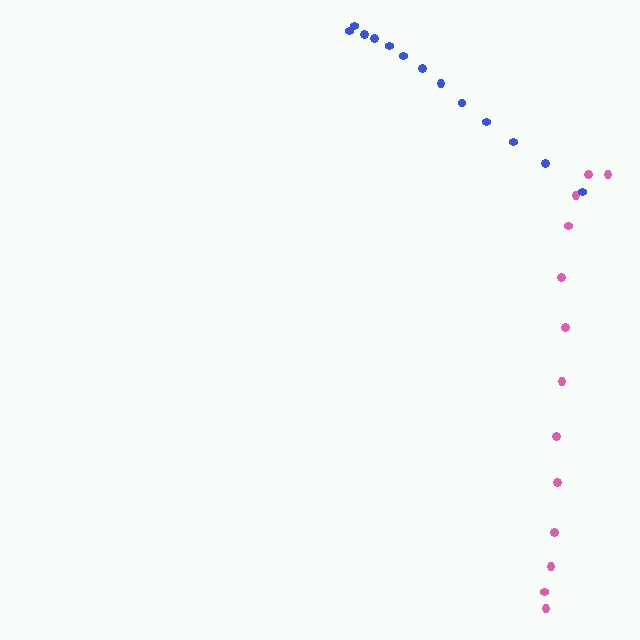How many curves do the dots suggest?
There are 2 distinct paths.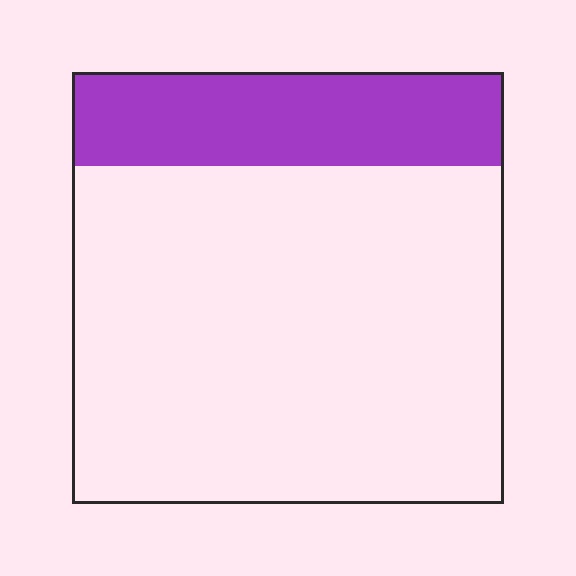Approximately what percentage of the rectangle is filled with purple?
Approximately 20%.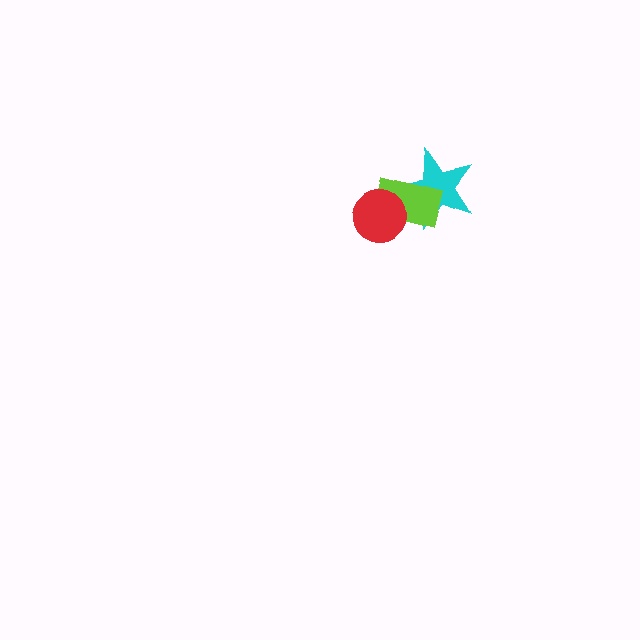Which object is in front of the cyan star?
The lime rectangle is in front of the cyan star.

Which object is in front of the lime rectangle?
The red circle is in front of the lime rectangle.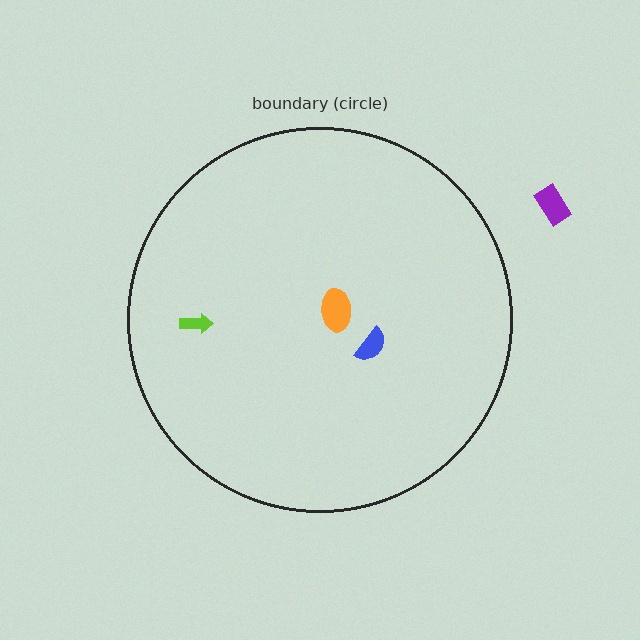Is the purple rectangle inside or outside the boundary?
Outside.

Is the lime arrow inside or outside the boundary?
Inside.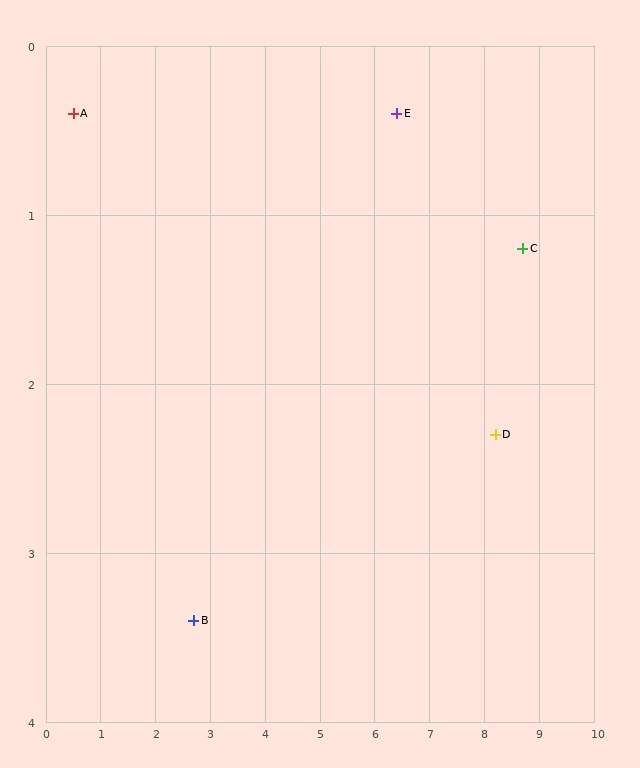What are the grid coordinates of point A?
Point A is at approximately (0.5, 0.4).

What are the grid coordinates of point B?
Point B is at approximately (2.7, 3.4).